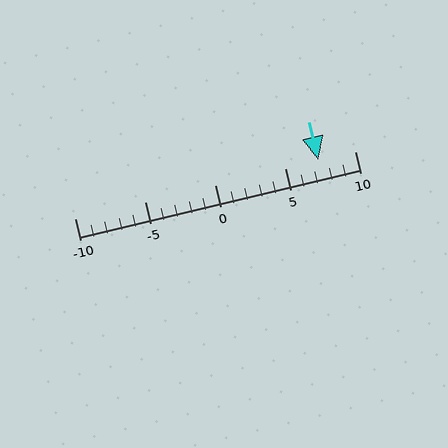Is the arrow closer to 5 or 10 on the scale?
The arrow is closer to 5.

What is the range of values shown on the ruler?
The ruler shows values from -10 to 10.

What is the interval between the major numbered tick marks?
The major tick marks are spaced 5 units apart.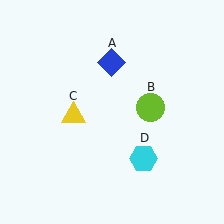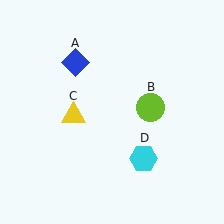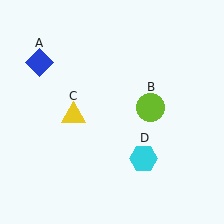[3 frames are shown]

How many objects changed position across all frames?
1 object changed position: blue diamond (object A).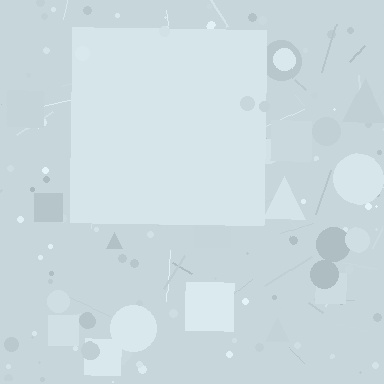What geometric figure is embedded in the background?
A square is embedded in the background.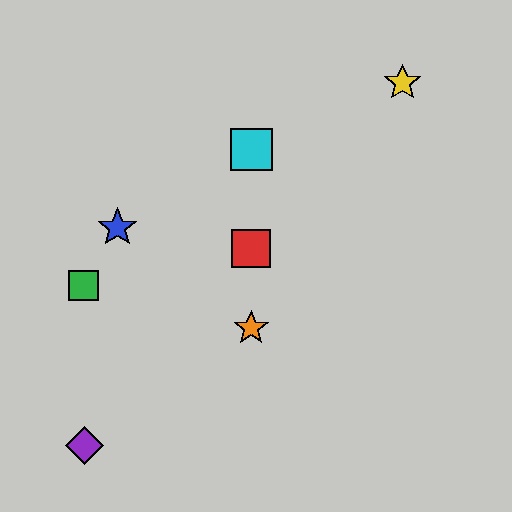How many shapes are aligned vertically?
3 shapes (the red square, the orange star, the cyan square) are aligned vertically.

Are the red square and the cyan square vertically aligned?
Yes, both are at x≈251.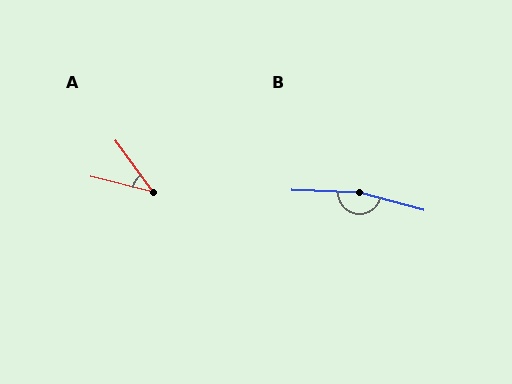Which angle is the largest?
B, at approximately 167 degrees.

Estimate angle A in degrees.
Approximately 40 degrees.